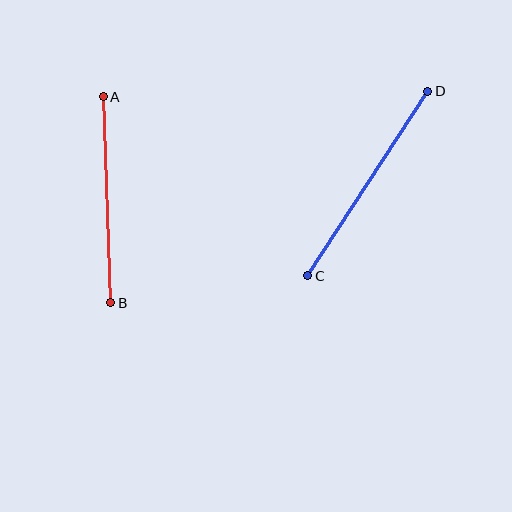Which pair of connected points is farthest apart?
Points C and D are farthest apart.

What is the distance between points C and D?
The distance is approximately 220 pixels.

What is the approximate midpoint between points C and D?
The midpoint is at approximately (368, 183) pixels.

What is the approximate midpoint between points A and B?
The midpoint is at approximately (107, 200) pixels.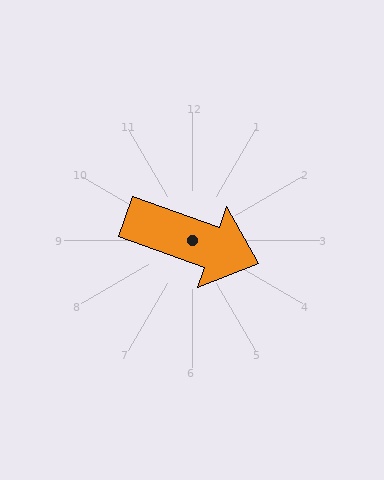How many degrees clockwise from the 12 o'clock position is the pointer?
Approximately 109 degrees.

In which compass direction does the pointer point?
East.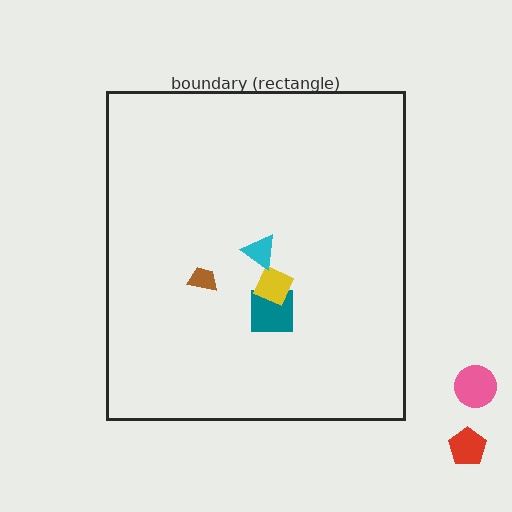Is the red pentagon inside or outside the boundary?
Outside.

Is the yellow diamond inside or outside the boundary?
Inside.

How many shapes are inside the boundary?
4 inside, 2 outside.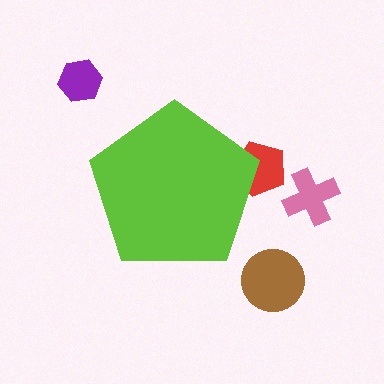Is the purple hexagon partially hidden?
No, the purple hexagon is fully visible.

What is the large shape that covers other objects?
A lime pentagon.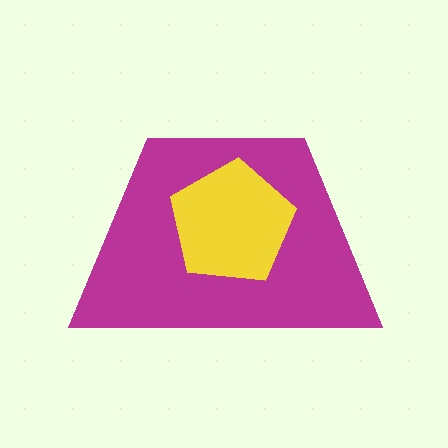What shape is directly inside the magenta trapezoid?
The yellow pentagon.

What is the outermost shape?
The magenta trapezoid.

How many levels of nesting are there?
2.